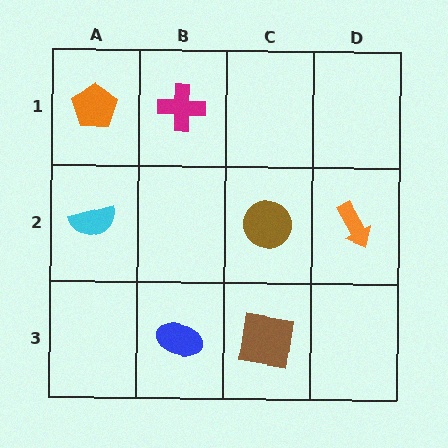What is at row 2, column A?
A cyan semicircle.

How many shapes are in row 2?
3 shapes.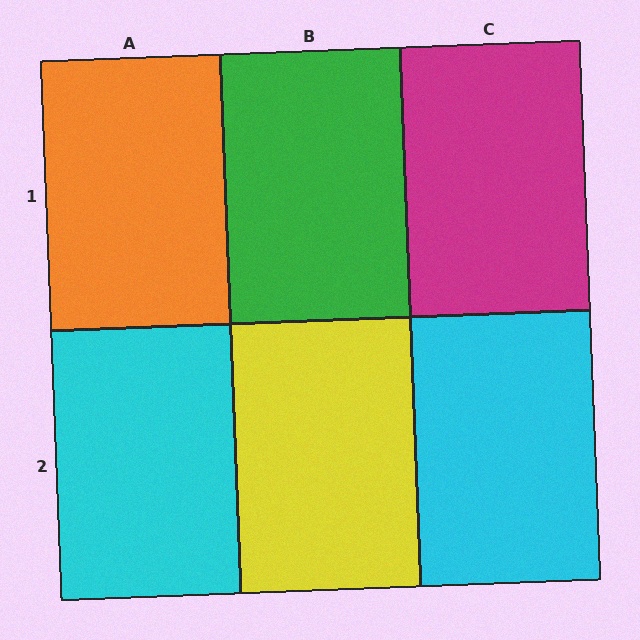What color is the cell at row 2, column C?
Cyan.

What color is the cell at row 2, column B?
Yellow.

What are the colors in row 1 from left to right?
Orange, green, magenta.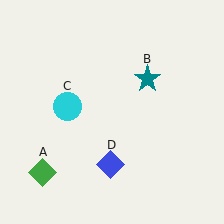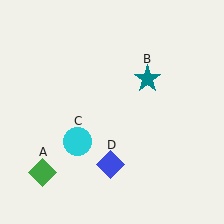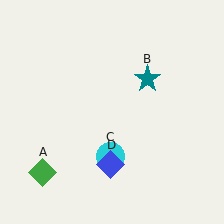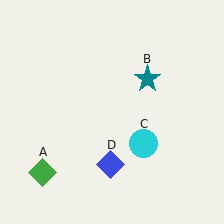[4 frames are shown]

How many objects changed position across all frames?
1 object changed position: cyan circle (object C).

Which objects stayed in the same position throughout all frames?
Green diamond (object A) and teal star (object B) and blue diamond (object D) remained stationary.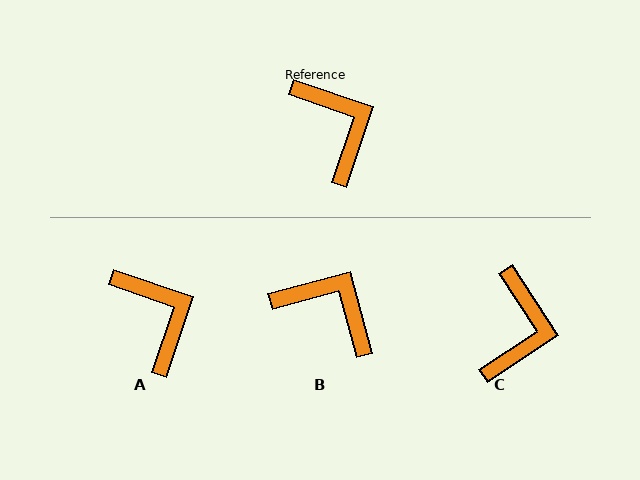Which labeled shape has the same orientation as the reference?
A.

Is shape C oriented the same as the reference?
No, it is off by about 38 degrees.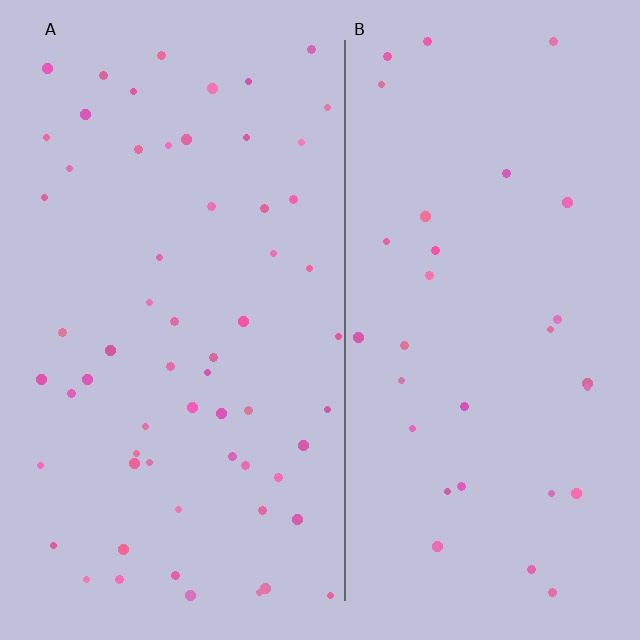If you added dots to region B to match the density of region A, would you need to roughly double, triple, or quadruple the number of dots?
Approximately double.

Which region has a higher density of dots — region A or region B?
A (the left).